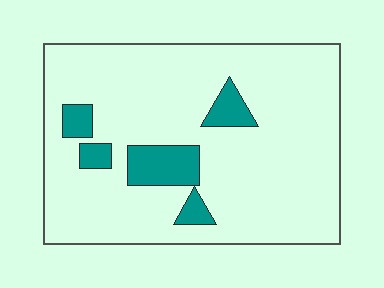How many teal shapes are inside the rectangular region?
5.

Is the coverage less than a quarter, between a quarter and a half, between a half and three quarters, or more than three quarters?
Less than a quarter.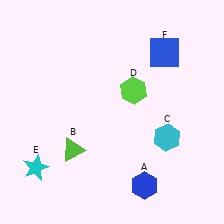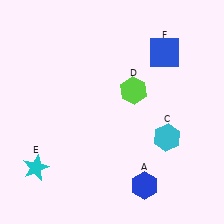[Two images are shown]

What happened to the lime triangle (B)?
The lime triangle (B) was removed in Image 2. It was in the bottom-left area of Image 1.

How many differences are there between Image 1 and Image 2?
There is 1 difference between the two images.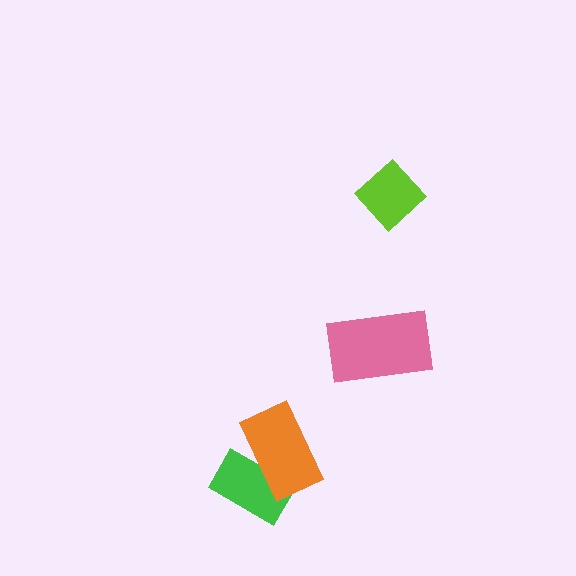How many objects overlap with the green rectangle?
1 object overlaps with the green rectangle.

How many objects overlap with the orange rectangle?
1 object overlaps with the orange rectangle.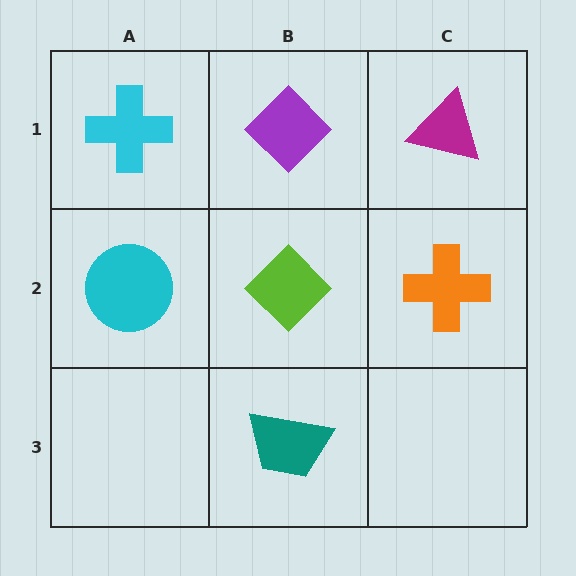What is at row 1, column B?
A purple diamond.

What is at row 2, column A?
A cyan circle.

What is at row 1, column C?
A magenta triangle.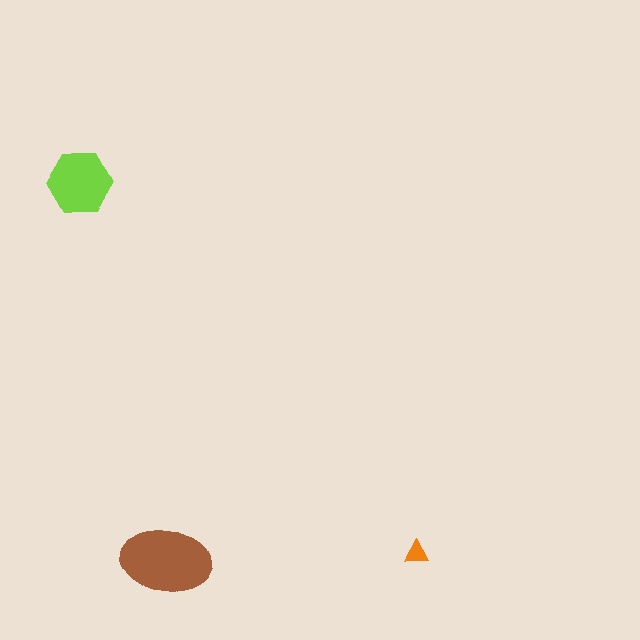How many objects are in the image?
There are 3 objects in the image.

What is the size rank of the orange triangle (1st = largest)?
3rd.